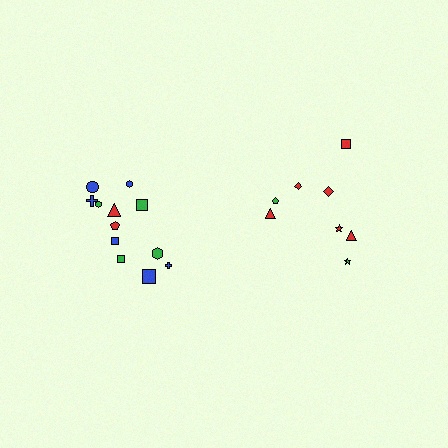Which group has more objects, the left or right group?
The left group.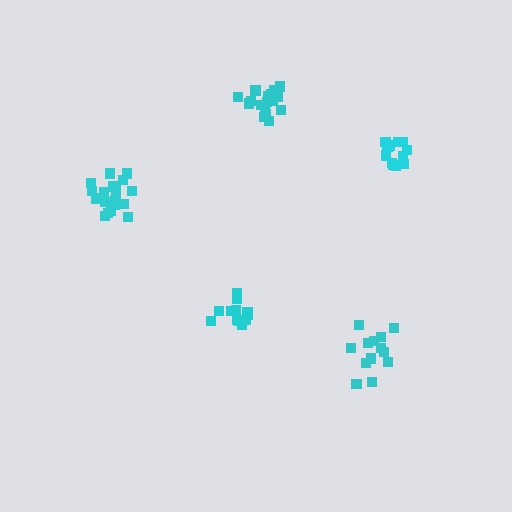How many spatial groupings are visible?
There are 5 spatial groupings.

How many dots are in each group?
Group 1: 18 dots, Group 2: 13 dots, Group 3: 18 dots, Group 4: 12 dots, Group 5: 16 dots (77 total).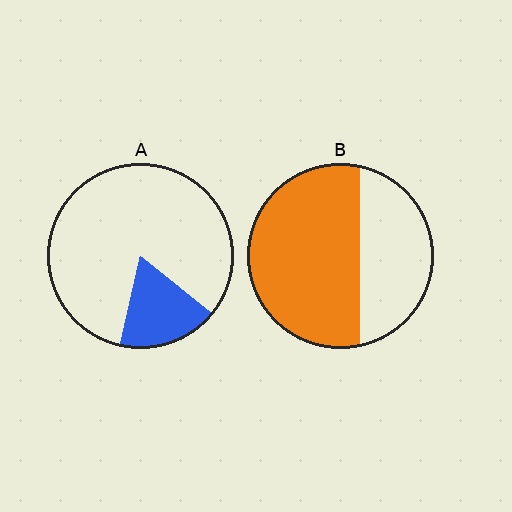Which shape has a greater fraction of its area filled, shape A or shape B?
Shape B.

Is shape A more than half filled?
No.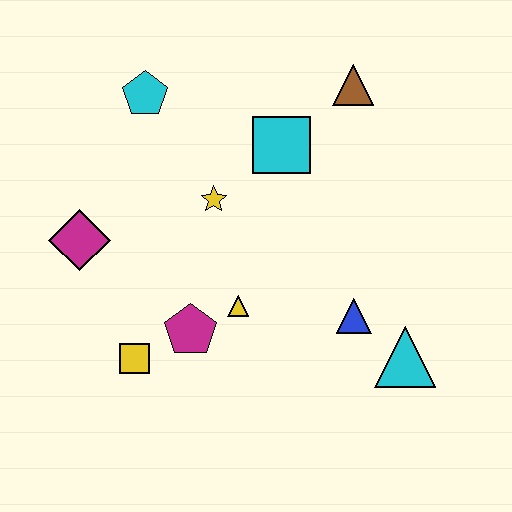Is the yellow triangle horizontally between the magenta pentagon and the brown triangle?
Yes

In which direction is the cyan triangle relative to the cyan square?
The cyan triangle is below the cyan square.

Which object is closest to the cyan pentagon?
The yellow star is closest to the cyan pentagon.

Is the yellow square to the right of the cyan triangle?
No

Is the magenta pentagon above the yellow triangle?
No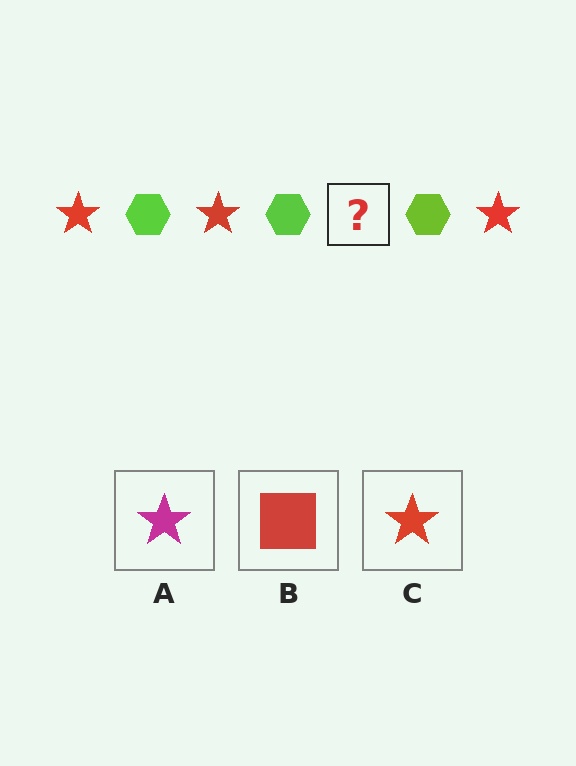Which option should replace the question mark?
Option C.